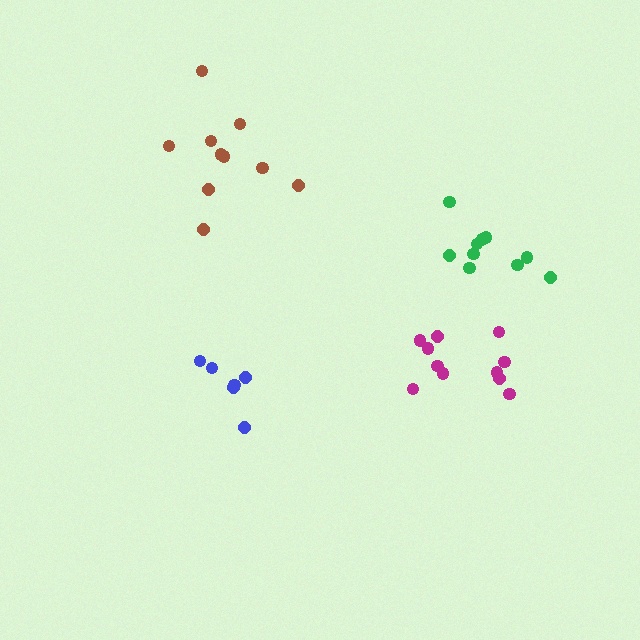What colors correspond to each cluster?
The clusters are colored: green, brown, blue, magenta.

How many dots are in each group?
Group 1: 10 dots, Group 2: 10 dots, Group 3: 6 dots, Group 4: 11 dots (37 total).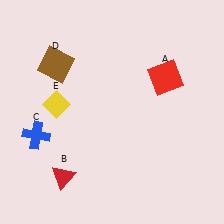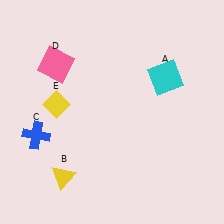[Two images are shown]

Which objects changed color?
A changed from red to cyan. B changed from red to yellow. D changed from brown to pink.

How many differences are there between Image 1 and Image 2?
There are 3 differences between the two images.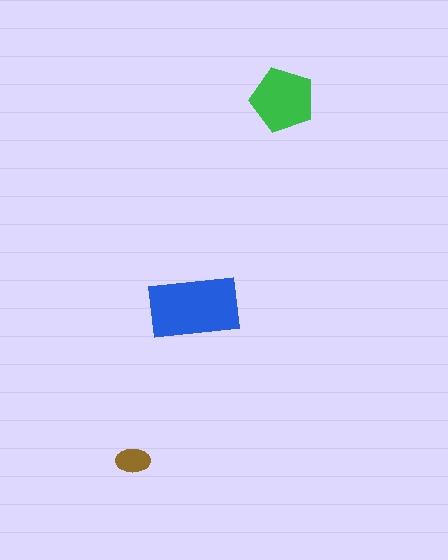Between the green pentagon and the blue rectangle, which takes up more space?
The blue rectangle.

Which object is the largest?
The blue rectangle.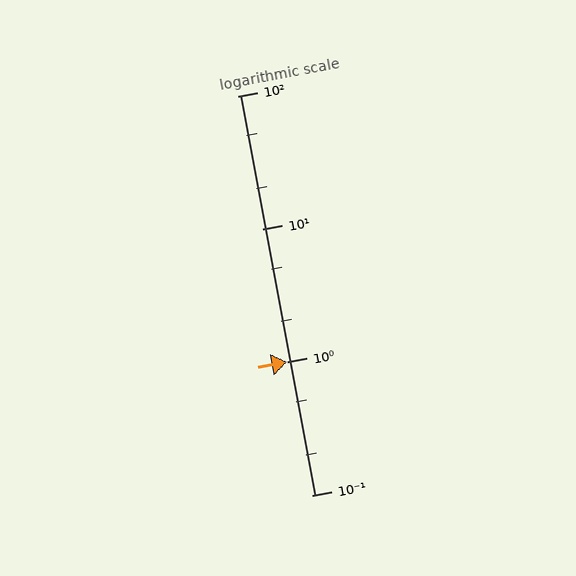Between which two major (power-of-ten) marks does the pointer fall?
The pointer is between 1 and 10.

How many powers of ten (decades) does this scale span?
The scale spans 3 decades, from 0.1 to 100.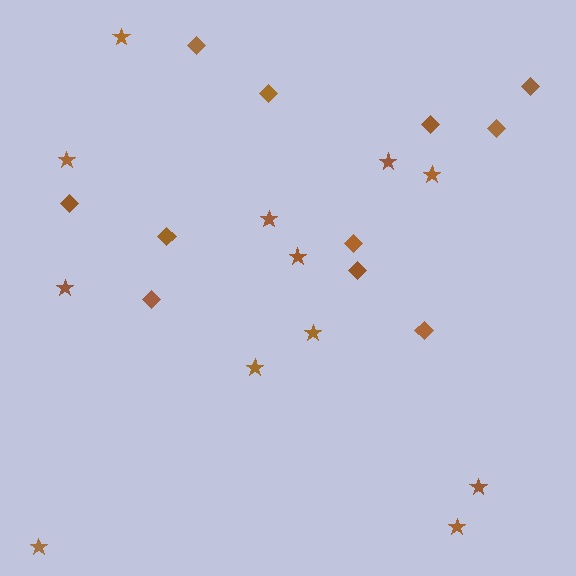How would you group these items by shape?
There are 2 groups: one group of diamonds (11) and one group of stars (12).